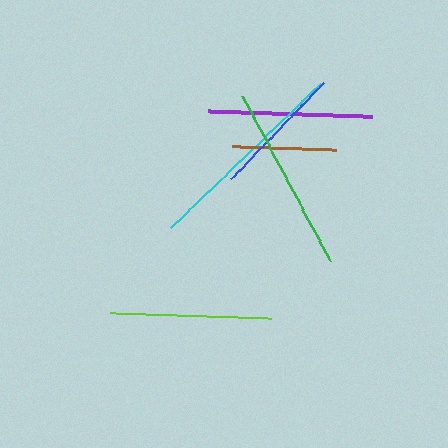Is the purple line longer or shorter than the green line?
The green line is longer than the purple line.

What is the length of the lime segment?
The lime segment is approximately 161 pixels long.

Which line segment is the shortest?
The brown line is the shortest at approximately 105 pixels.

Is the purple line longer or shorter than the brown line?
The purple line is longer than the brown line.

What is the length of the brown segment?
The brown segment is approximately 105 pixels long.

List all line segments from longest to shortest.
From longest to shortest: cyan, green, purple, lime, blue, brown.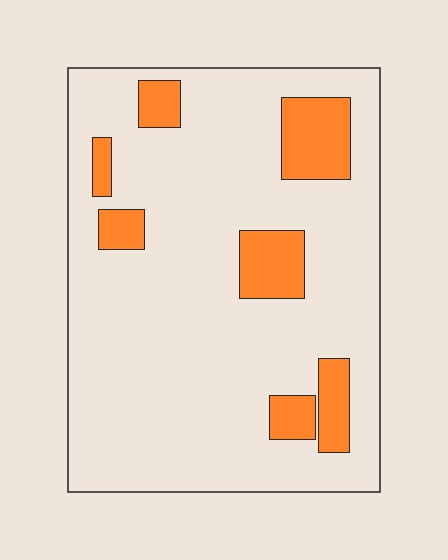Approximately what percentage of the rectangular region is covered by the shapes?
Approximately 15%.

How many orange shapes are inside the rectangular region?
7.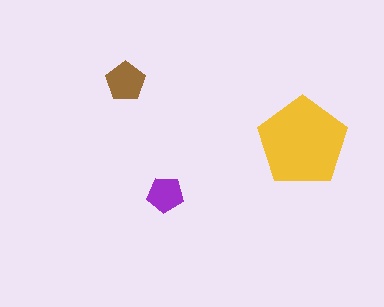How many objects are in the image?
There are 3 objects in the image.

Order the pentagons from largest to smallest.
the yellow one, the brown one, the purple one.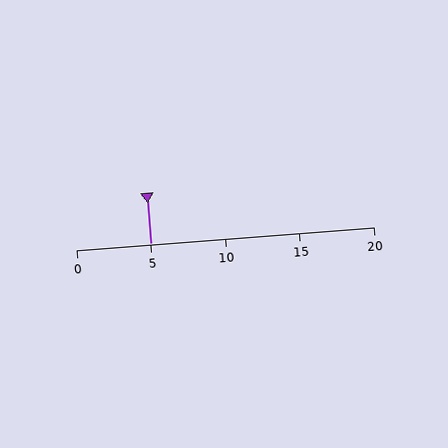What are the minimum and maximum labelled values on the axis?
The axis runs from 0 to 20.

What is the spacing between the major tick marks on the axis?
The major ticks are spaced 5 apart.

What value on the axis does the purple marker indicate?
The marker indicates approximately 5.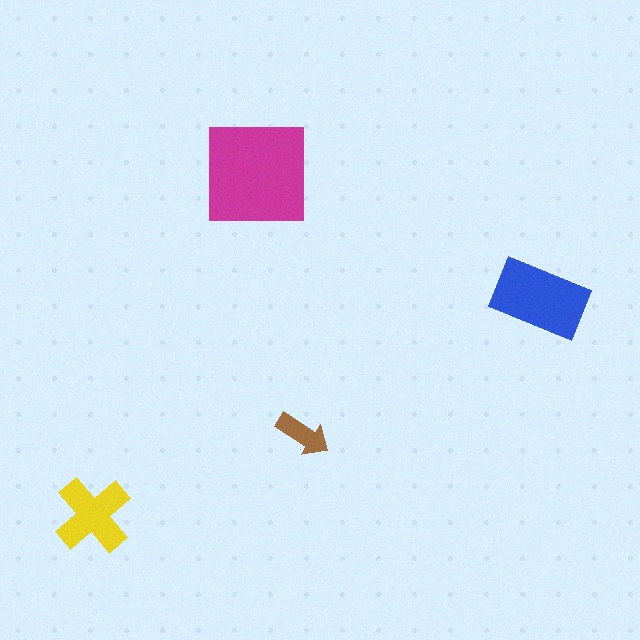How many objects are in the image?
There are 4 objects in the image.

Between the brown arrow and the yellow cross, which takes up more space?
The yellow cross.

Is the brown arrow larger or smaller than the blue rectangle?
Smaller.